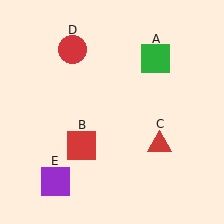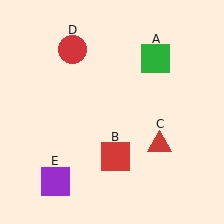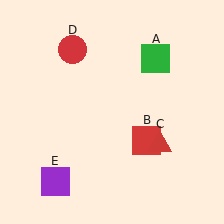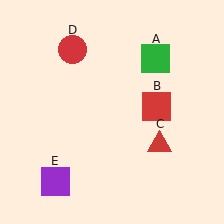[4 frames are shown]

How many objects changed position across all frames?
1 object changed position: red square (object B).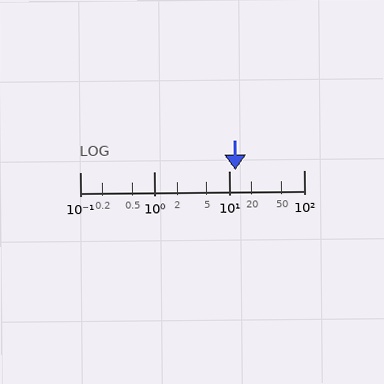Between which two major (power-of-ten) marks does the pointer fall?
The pointer is between 10 and 100.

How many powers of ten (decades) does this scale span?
The scale spans 3 decades, from 0.1 to 100.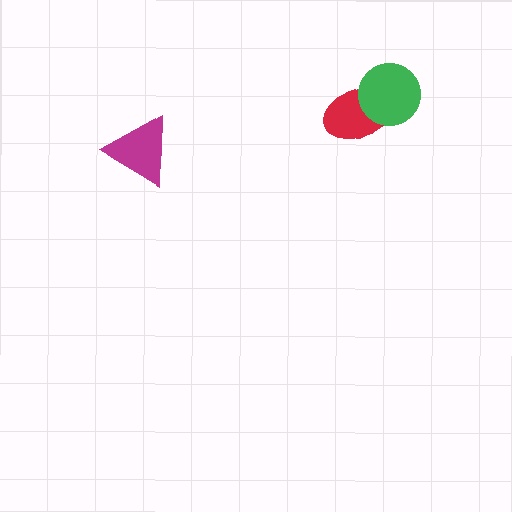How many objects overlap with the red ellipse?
1 object overlaps with the red ellipse.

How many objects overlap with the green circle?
1 object overlaps with the green circle.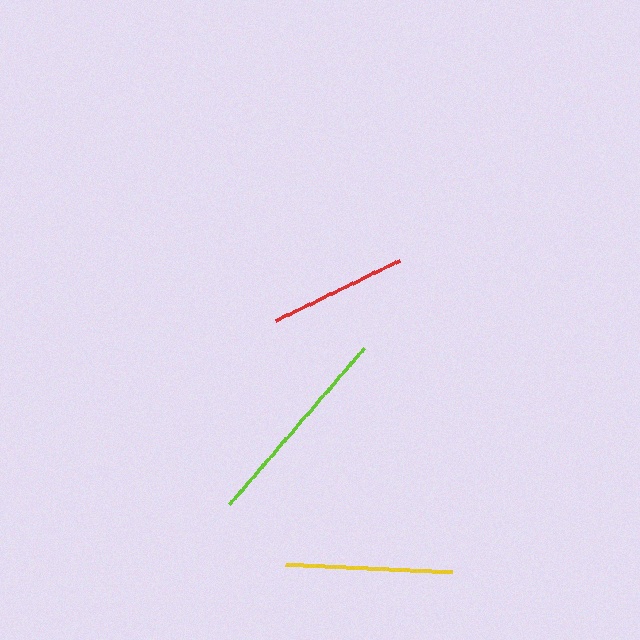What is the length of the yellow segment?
The yellow segment is approximately 166 pixels long.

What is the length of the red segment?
The red segment is approximately 137 pixels long.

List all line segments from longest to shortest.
From longest to shortest: lime, yellow, red.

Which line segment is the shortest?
The red line is the shortest at approximately 137 pixels.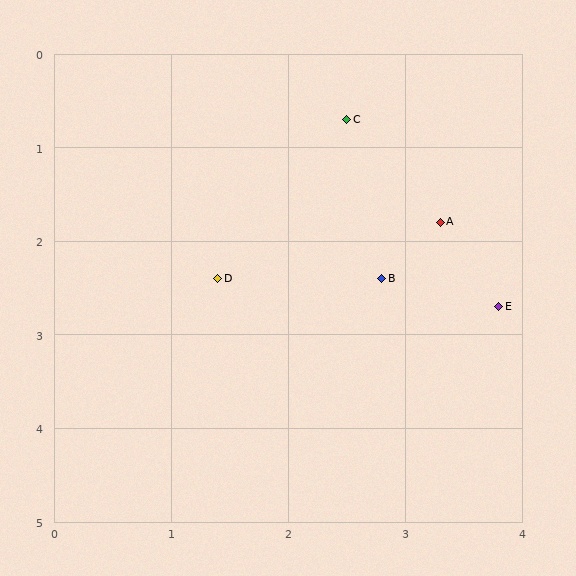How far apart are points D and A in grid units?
Points D and A are about 2.0 grid units apart.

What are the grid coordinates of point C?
Point C is at approximately (2.5, 0.7).